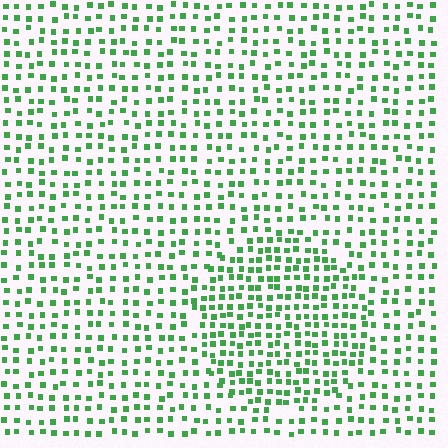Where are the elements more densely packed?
The elements are more densely packed inside the circle boundary.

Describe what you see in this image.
The image contains small green elements arranged at two different densities. A circle-shaped region is visible where the elements are more densely packed than the surrounding area.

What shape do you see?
I see a circle.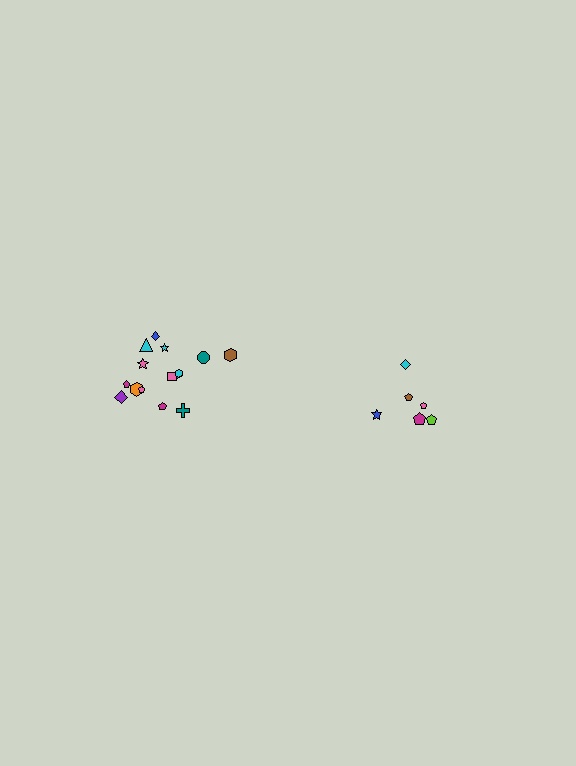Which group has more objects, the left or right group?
The left group.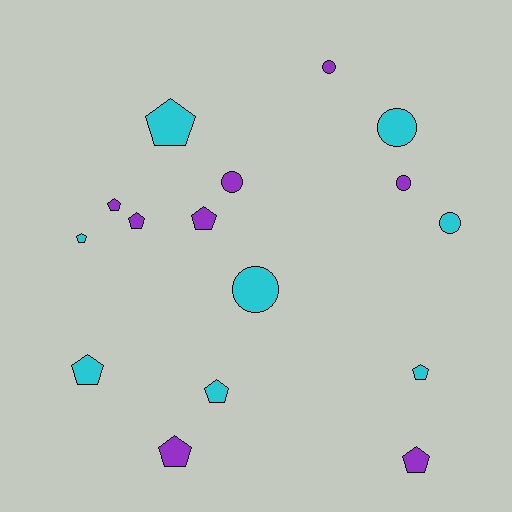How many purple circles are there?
There are 3 purple circles.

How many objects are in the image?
There are 16 objects.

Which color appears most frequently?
Purple, with 8 objects.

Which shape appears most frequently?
Pentagon, with 10 objects.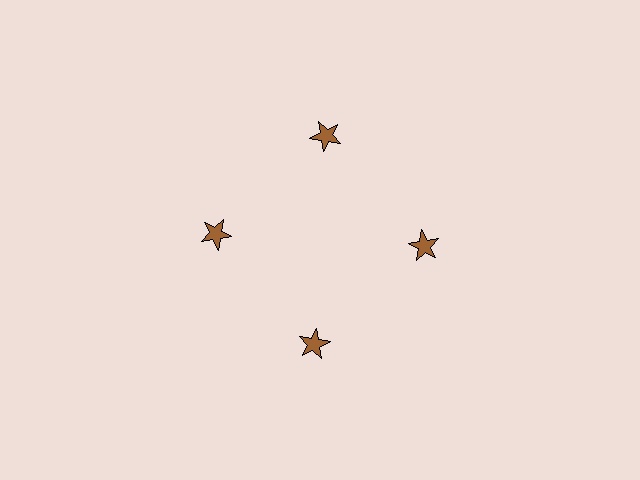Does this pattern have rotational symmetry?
Yes, this pattern has 4-fold rotational symmetry. It looks the same after rotating 90 degrees around the center.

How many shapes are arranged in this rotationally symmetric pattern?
There are 4 shapes, arranged in 4 groups of 1.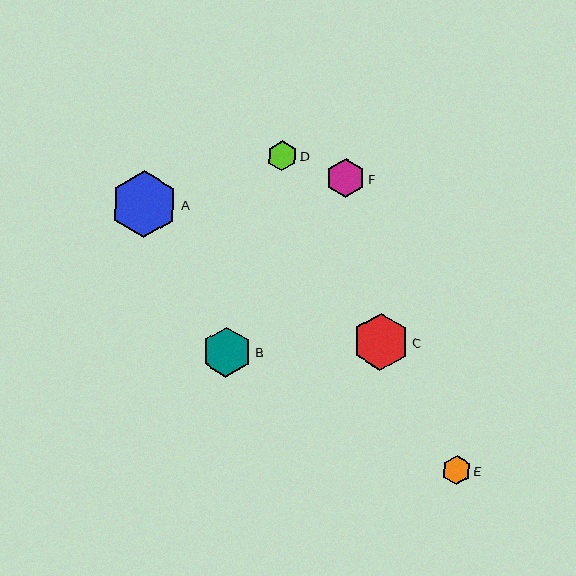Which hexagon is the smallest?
Hexagon E is the smallest with a size of approximately 29 pixels.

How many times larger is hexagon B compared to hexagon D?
Hexagon B is approximately 1.7 times the size of hexagon D.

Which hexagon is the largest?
Hexagon A is the largest with a size of approximately 67 pixels.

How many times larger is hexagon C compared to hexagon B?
Hexagon C is approximately 1.1 times the size of hexagon B.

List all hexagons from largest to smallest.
From largest to smallest: A, C, B, F, D, E.